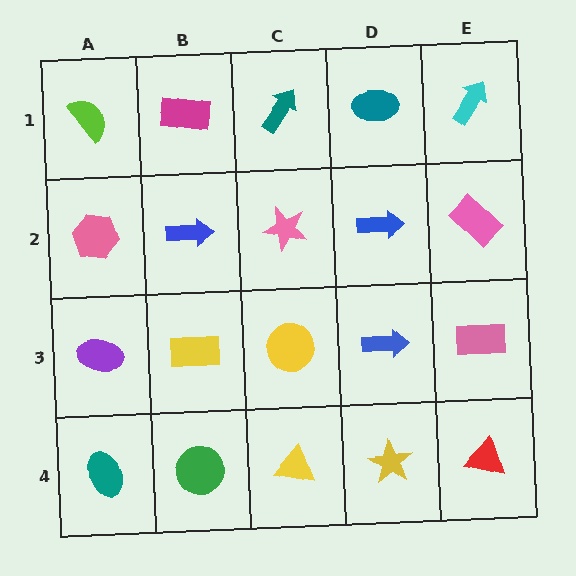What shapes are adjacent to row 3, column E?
A pink rectangle (row 2, column E), a red triangle (row 4, column E), a blue arrow (row 3, column D).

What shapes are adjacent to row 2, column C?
A teal arrow (row 1, column C), a yellow circle (row 3, column C), a blue arrow (row 2, column B), a blue arrow (row 2, column D).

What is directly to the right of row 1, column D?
A cyan arrow.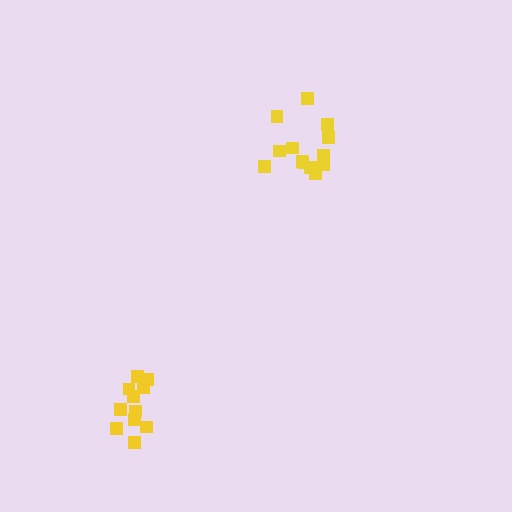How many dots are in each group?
Group 1: 13 dots, Group 2: 11 dots (24 total).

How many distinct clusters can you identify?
There are 2 distinct clusters.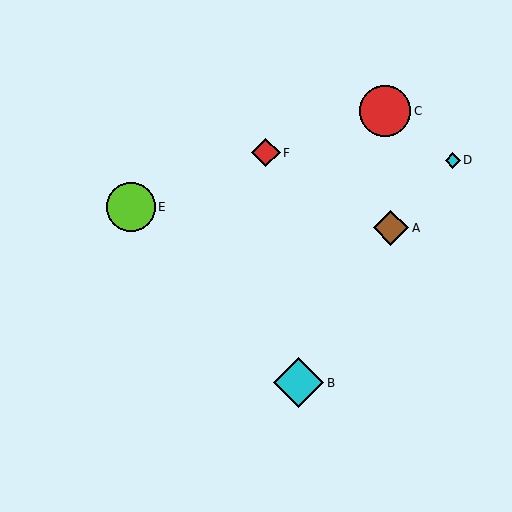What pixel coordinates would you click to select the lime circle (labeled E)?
Click at (131, 207) to select the lime circle E.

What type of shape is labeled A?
Shape A is a brown diamond.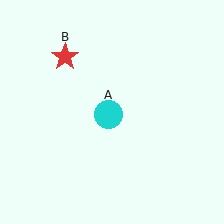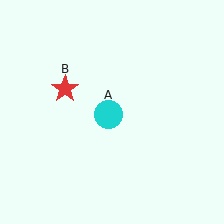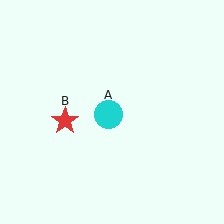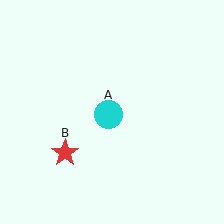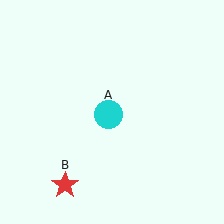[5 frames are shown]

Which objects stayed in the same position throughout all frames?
Cyan circle (object A) remained stationary.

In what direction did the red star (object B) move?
The red star (object B) moved down.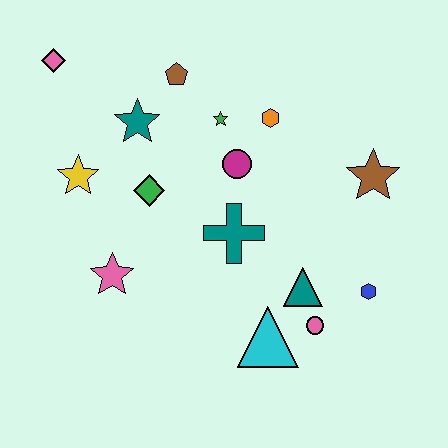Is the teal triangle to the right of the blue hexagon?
No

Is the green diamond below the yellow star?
Yes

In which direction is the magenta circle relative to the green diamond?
The magenta circle is to the right of the green diamond.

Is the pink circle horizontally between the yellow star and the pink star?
No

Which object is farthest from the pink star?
The brown star is farthest from the pink star.